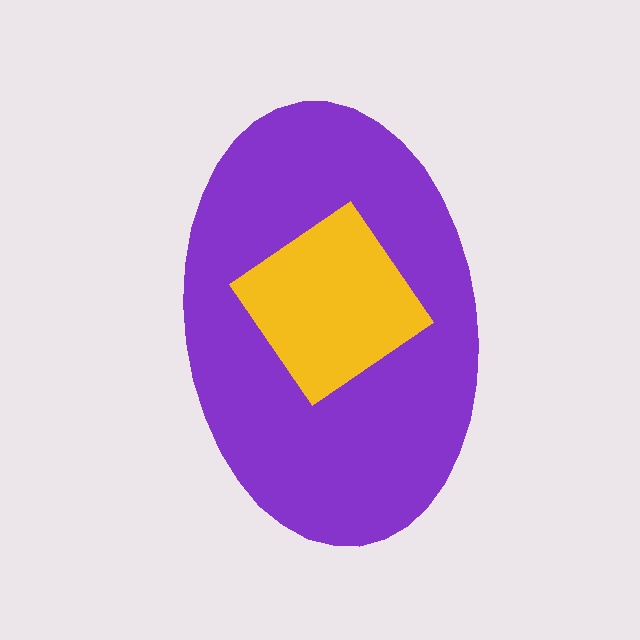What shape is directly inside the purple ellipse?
The yellow diamond.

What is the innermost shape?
The yellow diamond.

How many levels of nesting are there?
2.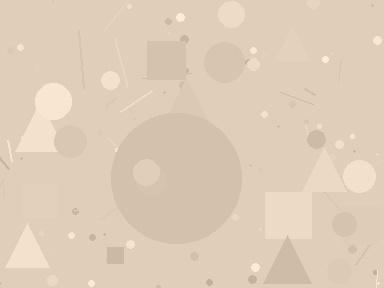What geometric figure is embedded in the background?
A circle is embedded in the background.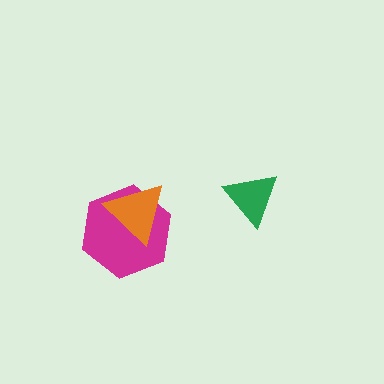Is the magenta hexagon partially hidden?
Yes, it is partially covered by another shape.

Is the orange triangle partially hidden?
No, no other shape covers it.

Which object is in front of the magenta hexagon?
The orange triangle is in front of the magenta hexagon.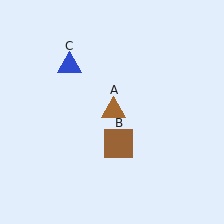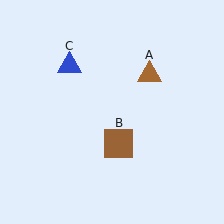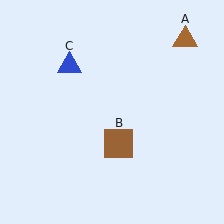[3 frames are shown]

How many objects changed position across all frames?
1 object changed position: brown triangle (object A).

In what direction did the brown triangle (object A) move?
The brown triangle (object A) moved up and to the right.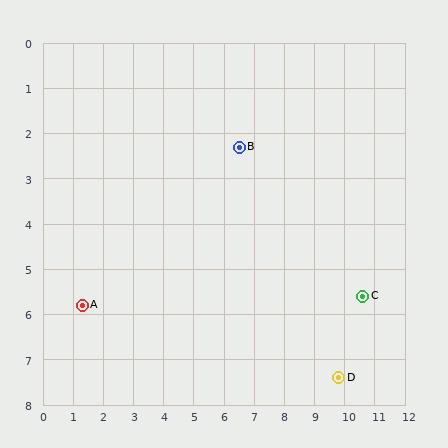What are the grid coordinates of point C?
Point C is at approximately (10.6, 5.6).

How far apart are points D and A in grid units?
Points D and A are about 8.6 grid units apart.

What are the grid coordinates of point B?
Point B is at approximately (6.5, 2.3).